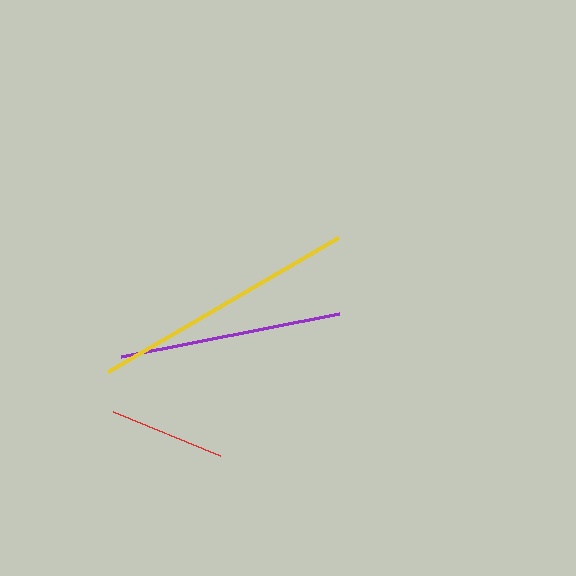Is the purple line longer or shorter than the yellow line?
The yellow line is longer than the purple line.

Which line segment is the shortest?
The red line is the shortest at approximately 115 pixels.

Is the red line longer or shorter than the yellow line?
The yellow line is longer than the red line.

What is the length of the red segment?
The red segment is approximately 115 pixels long.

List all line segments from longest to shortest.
From longest to shortest: yellow, purple, red.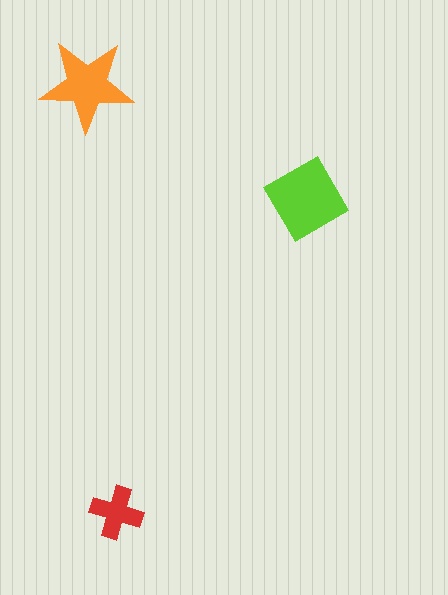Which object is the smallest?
The red cross.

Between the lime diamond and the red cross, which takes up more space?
The lime diamond.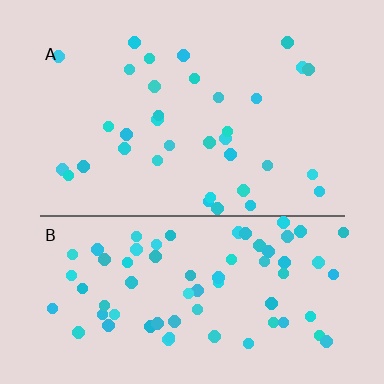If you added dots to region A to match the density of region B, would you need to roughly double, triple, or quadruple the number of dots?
Approximately double.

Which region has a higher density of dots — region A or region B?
B (the bottom).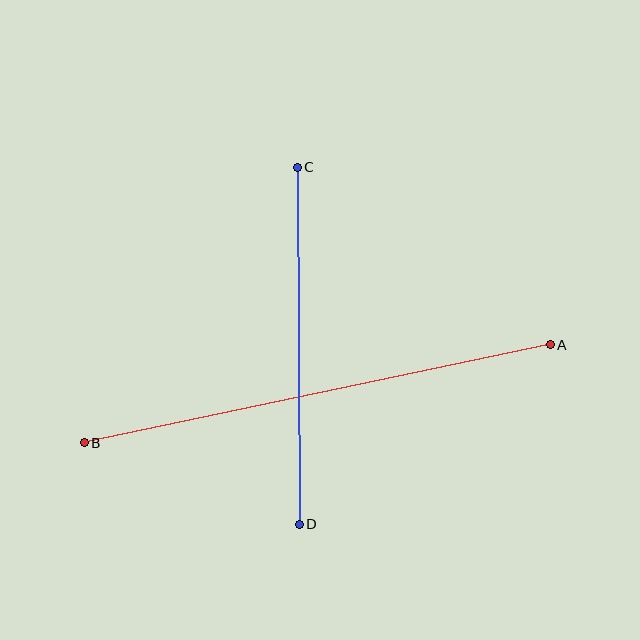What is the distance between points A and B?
The distance is approximately 476 pixels.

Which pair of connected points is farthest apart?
Points A and B are farthest apart.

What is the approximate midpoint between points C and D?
The midpoint is at approximately (298, 346) pixels.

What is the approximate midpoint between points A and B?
The midpoint is at approximately (317, 394) pixels.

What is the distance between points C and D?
The distance is approximately 357 pixels.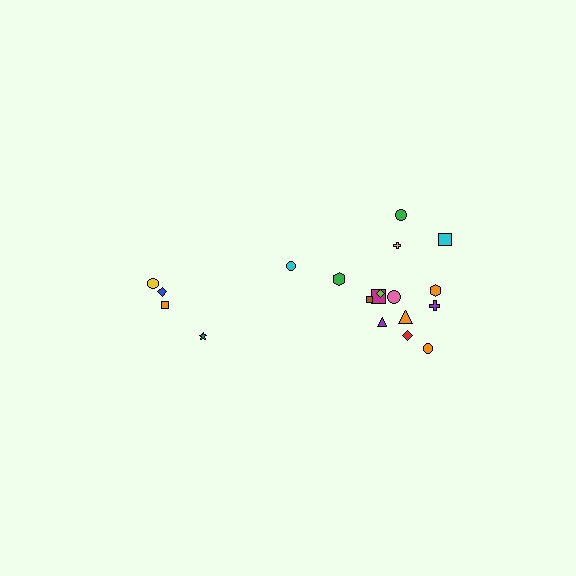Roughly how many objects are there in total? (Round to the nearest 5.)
Roughly 20 objects in total.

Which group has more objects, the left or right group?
The right group.